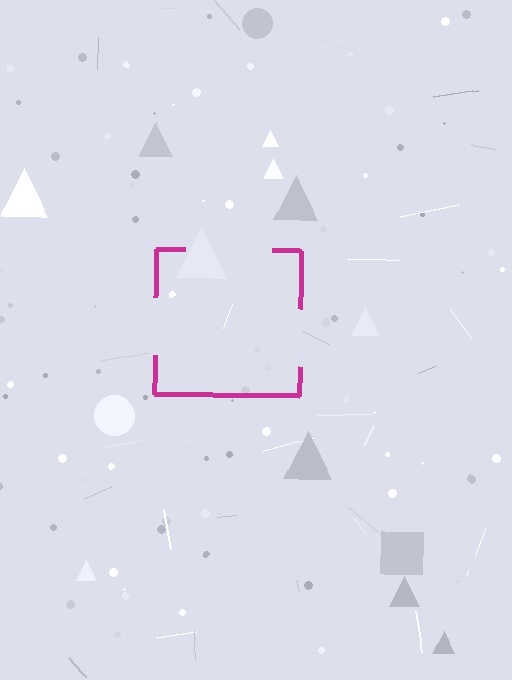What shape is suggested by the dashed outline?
The dashed outline suggests a square.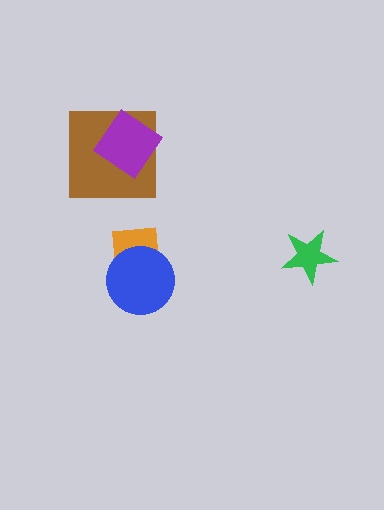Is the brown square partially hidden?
Yes, it is partially covered by another shape.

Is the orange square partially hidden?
Yes, it is partially covered by another shape.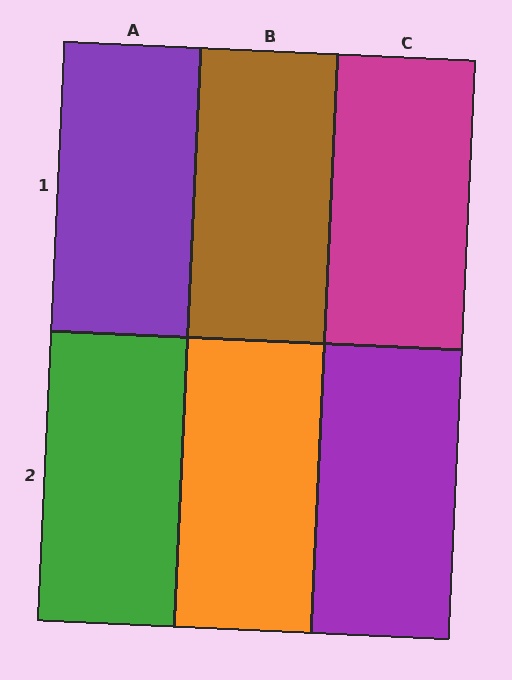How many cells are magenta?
1 cell is magenta.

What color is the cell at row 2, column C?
Purple.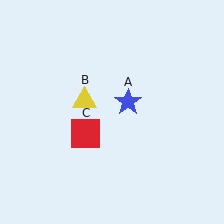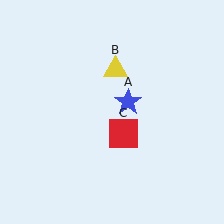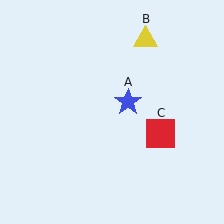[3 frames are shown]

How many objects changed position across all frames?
2 objects changed position: yellow triangle (object B), red square (object C).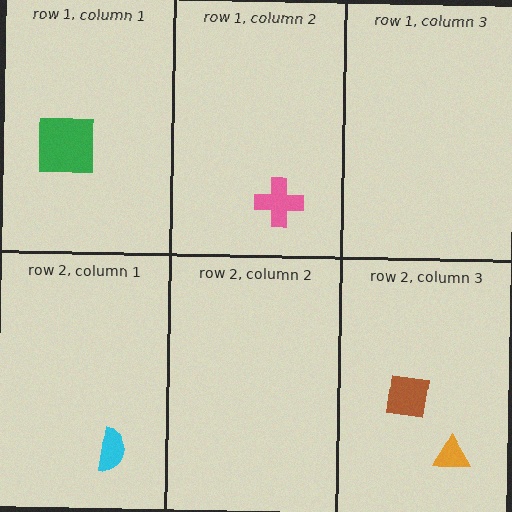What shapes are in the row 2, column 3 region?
The orange triangle, the brown square.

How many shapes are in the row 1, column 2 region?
1.